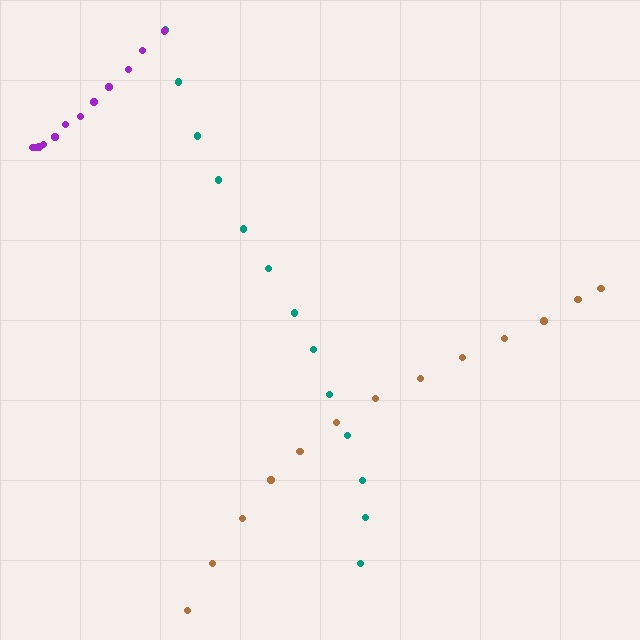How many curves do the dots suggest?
There are 3 distinct paths.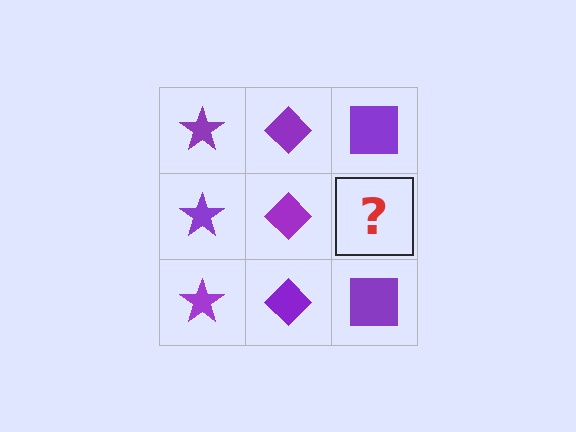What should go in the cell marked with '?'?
The missing cell should contain a purple square.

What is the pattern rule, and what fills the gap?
The rule is that each column has a consistent shape. The gap should be filled with a purple square.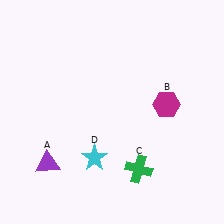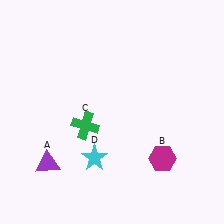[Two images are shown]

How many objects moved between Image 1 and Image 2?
2 objects moved between the two images.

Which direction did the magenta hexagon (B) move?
The magenta hexagon (B) moved down.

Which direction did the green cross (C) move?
The green cross (C) moved left.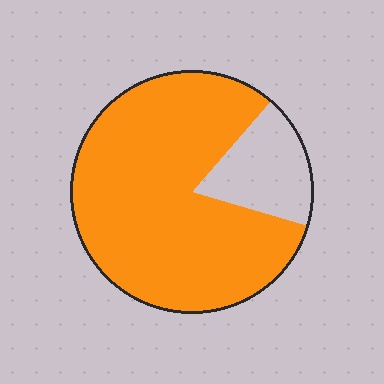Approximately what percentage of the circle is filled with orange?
Approximately 80%.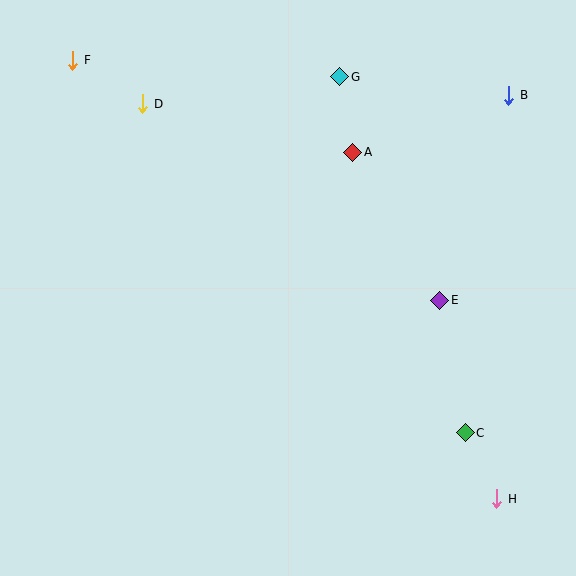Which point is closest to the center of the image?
Point A at (353, 152) is closest to the center.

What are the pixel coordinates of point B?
Point B is at (509, 95).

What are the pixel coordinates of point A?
Point A is at (353, 152).